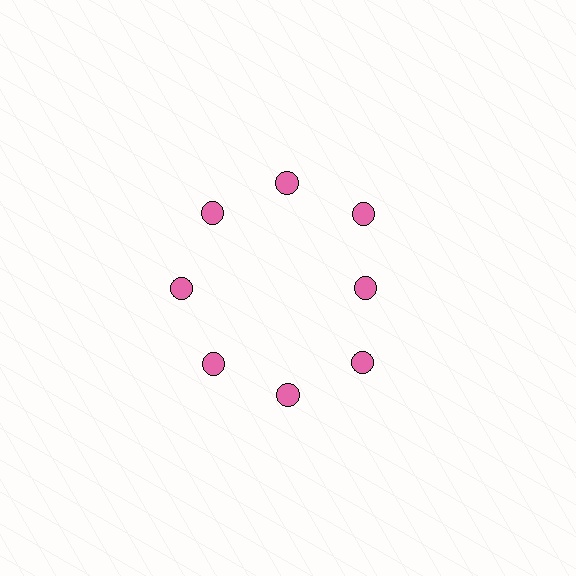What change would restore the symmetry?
The symmetry would be restored by moving it outward, back onto the ring so that all 8 circles sit at equal angles and equal distance from the center.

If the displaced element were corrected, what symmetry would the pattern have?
It would have 8-fold rotational symmetry — the pattern would map onto itself every 45 degrees.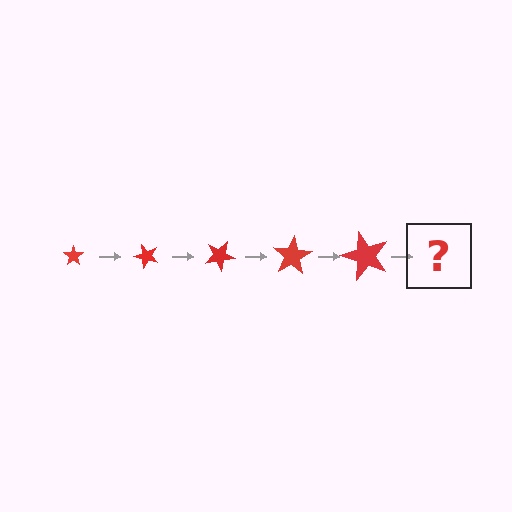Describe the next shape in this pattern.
It should be a star, larger than the previous one and rotated 250 degrees from the start.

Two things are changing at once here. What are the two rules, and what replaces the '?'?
The two rules are that the star grows larger each step and it rotates 50 degrees each step. The '?' should be a star, larger than the previous one and rotated 250 degrees from the start.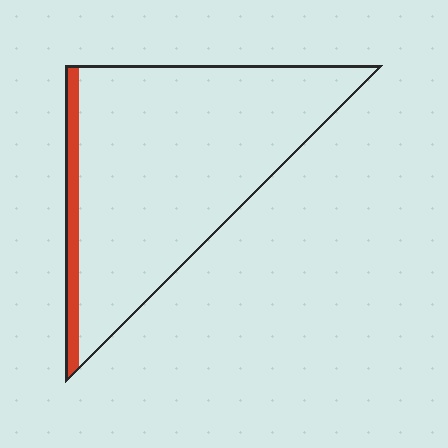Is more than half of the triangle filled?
No.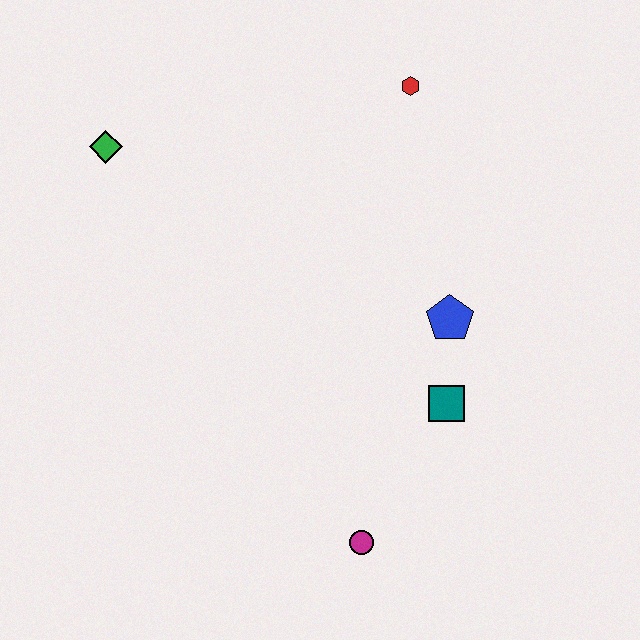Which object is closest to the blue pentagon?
The teal square is closest to the blue pentagon.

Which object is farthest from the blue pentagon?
The green diamond is farthest from the blue pentagon.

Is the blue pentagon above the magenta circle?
Yes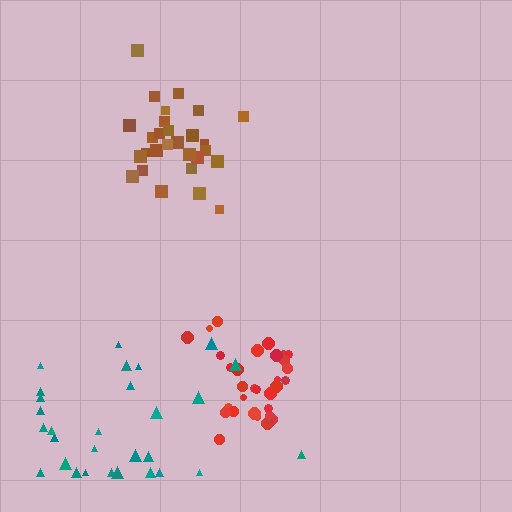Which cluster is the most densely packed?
Red.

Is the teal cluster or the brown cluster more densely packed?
Brown.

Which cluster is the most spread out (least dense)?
Teal.